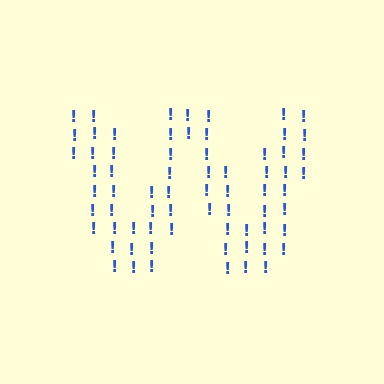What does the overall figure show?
The overall figure shows the letter W.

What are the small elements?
The small elements are exclamation marks.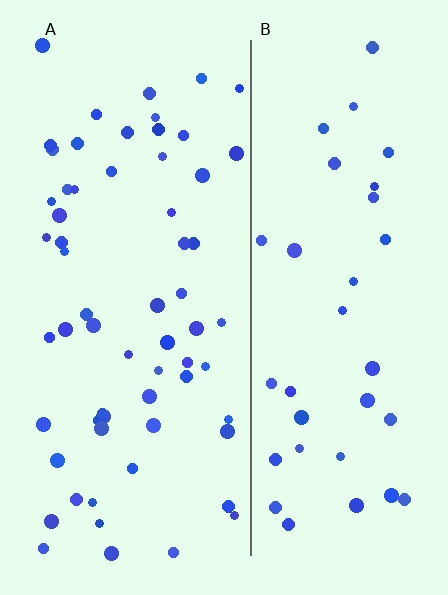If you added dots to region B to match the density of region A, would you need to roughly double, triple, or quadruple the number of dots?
Approximately double.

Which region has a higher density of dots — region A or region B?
A (the left).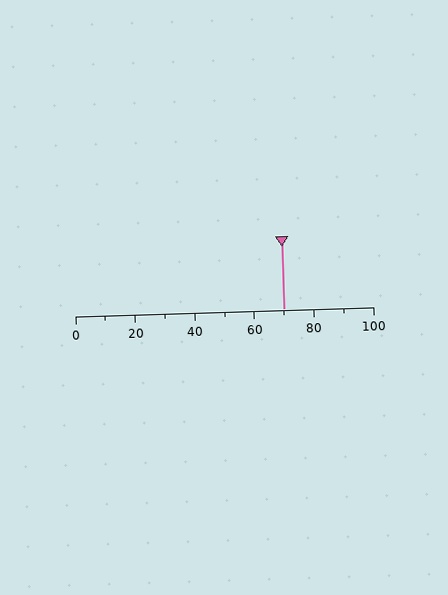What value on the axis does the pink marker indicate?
The marker indicates approximately 70.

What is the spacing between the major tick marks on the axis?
The major ticks are spaced 20 apart.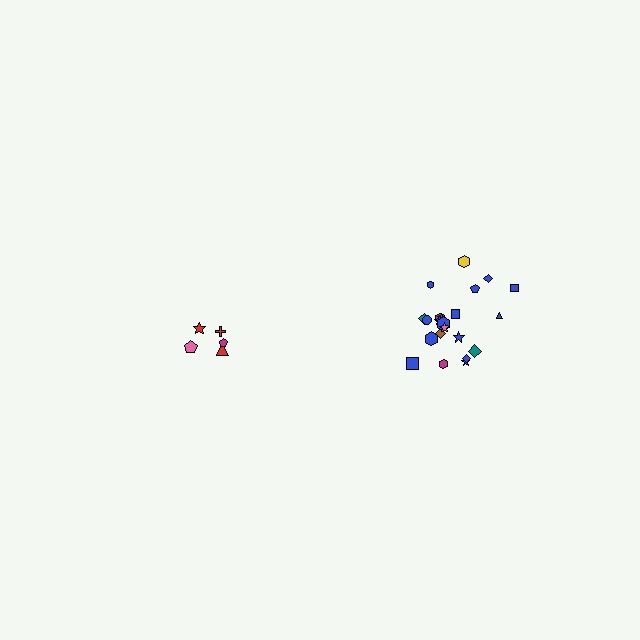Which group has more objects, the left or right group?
The right group.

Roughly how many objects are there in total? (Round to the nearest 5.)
Roughly 25 objects in total.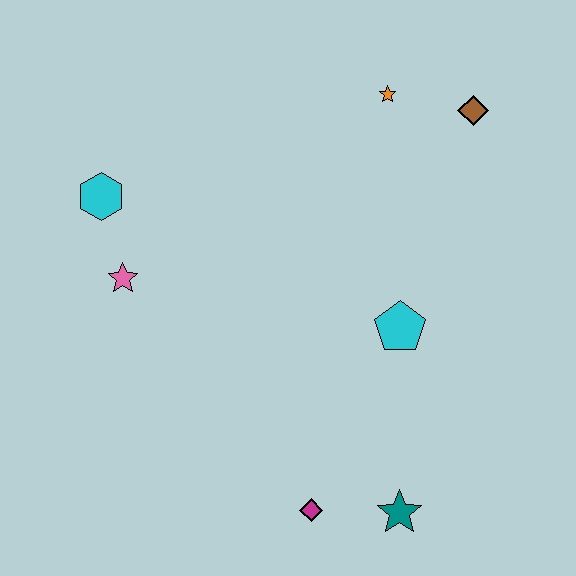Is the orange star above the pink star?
Yes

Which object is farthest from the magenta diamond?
The brown diamond is farthest from the magenta diamond.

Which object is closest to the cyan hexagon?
The pink star is closest to the cyan hexagon.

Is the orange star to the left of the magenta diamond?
No